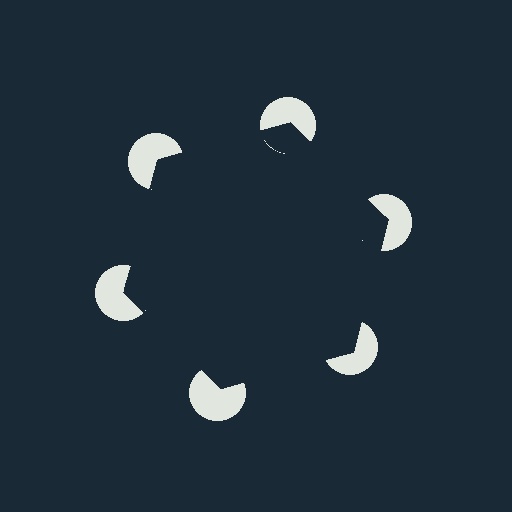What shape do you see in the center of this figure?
An illusory hexagon — its edges are inferred from the aligned wedge cuts in the pac-man discs, not physically drawn.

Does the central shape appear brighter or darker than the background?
It typically appears slightly darker than the background, even though no actual brightness change is drawn.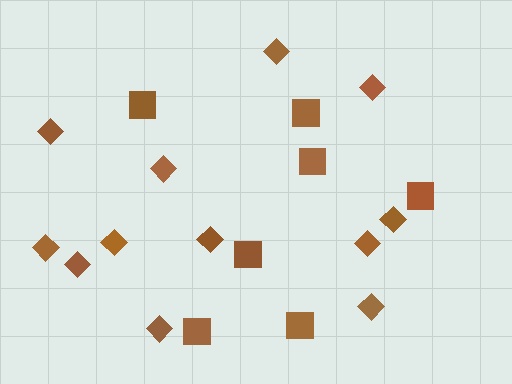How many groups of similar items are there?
There are 2 groups: one group of squares (7) and one group of diamonds (12).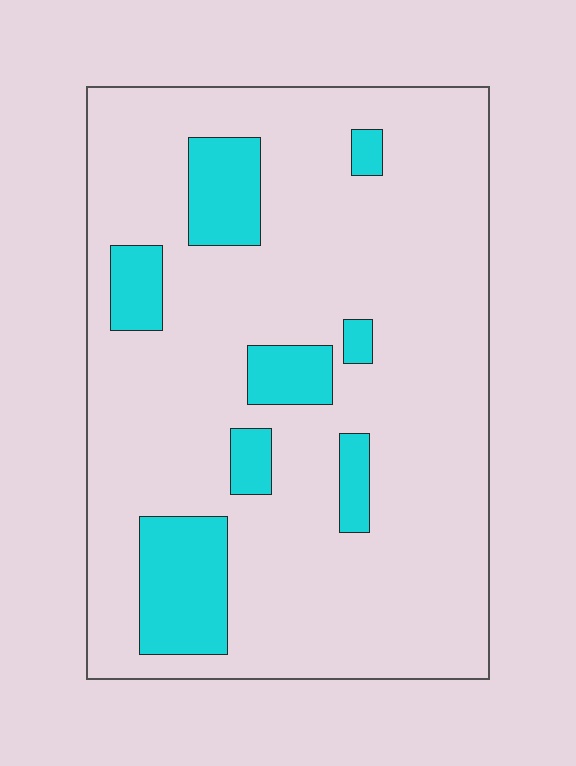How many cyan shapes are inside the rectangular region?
8.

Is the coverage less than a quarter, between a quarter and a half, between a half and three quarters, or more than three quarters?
Less than a quarter.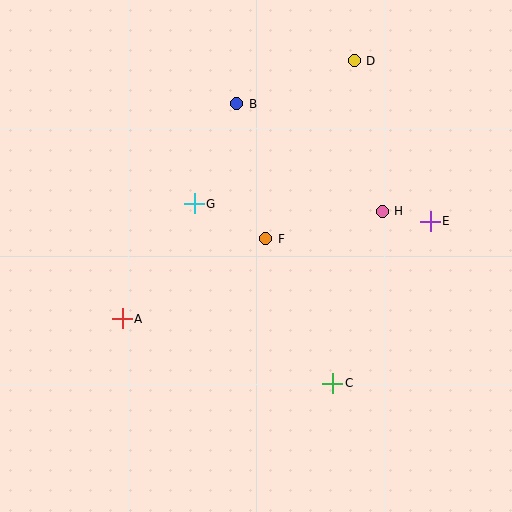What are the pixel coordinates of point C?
Point C is at (333, 383).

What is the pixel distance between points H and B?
The distance between H and B is 181 pixels.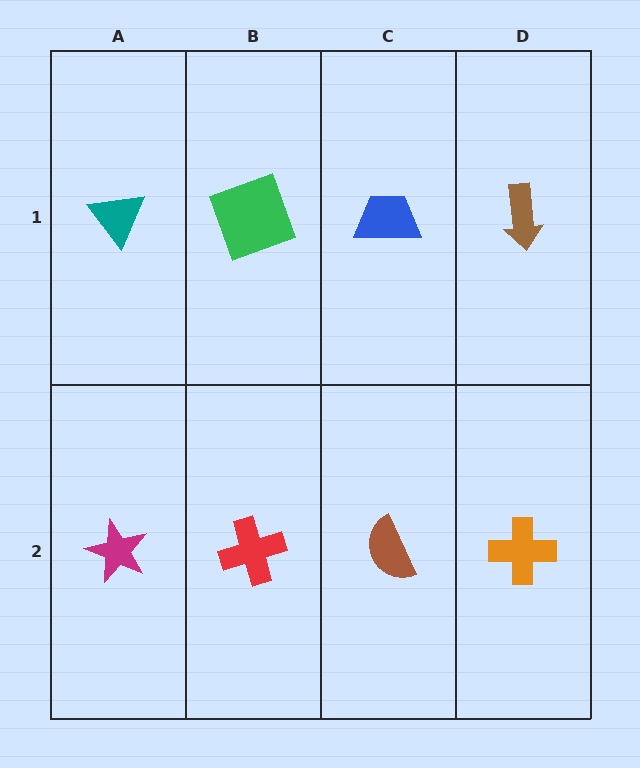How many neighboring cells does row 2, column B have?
3.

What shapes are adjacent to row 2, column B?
A green square (row 1, column B), a magenta star (row 2, column A), a brown semicircle (row 2, column C).